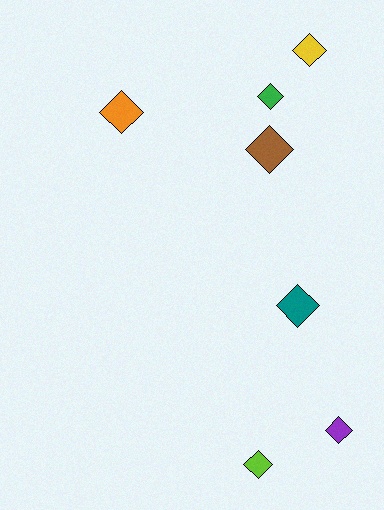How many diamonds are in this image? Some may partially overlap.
There are 7 diamonds.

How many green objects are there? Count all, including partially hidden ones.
There is 1 green object.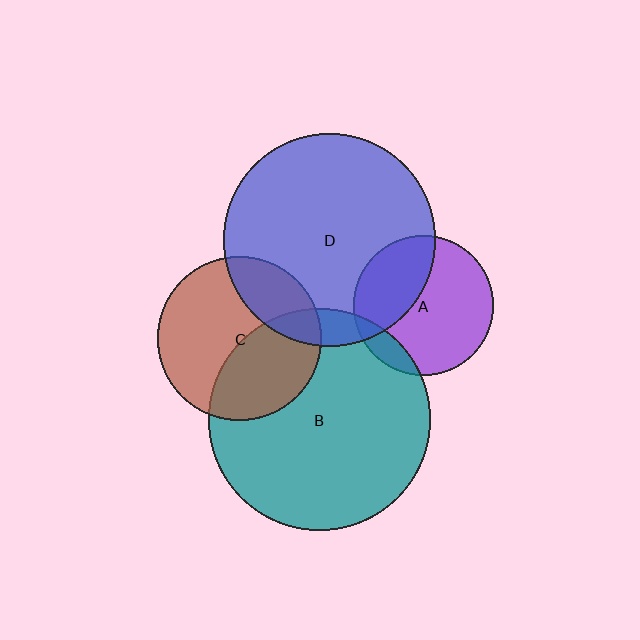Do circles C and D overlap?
Yes.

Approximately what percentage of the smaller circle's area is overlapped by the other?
Approximately 25%.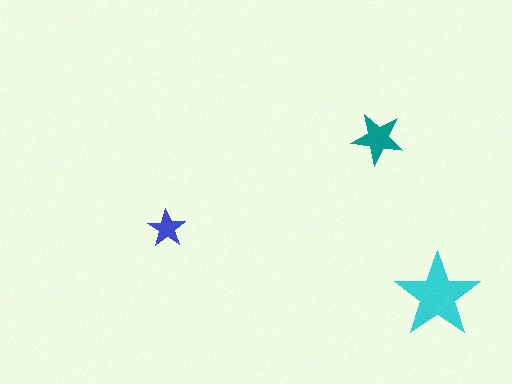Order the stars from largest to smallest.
the cyan one, the teal one, the blue one.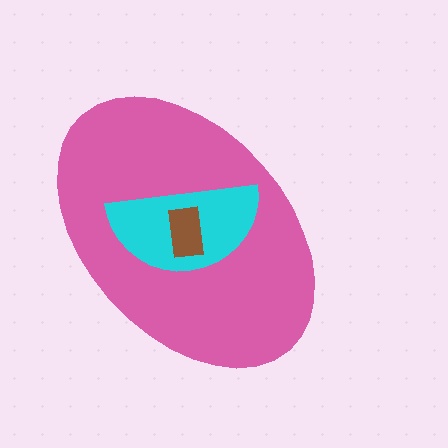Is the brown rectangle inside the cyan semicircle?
Yes.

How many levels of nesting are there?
3.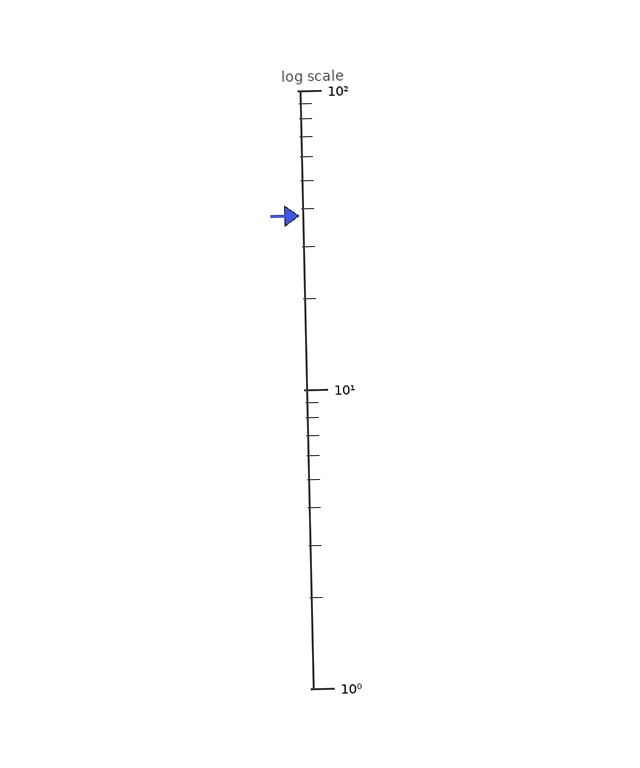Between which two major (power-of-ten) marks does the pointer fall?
The pointer is between 10 and 100.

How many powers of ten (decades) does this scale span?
The scale spans 2 decades, from 1 to 100.